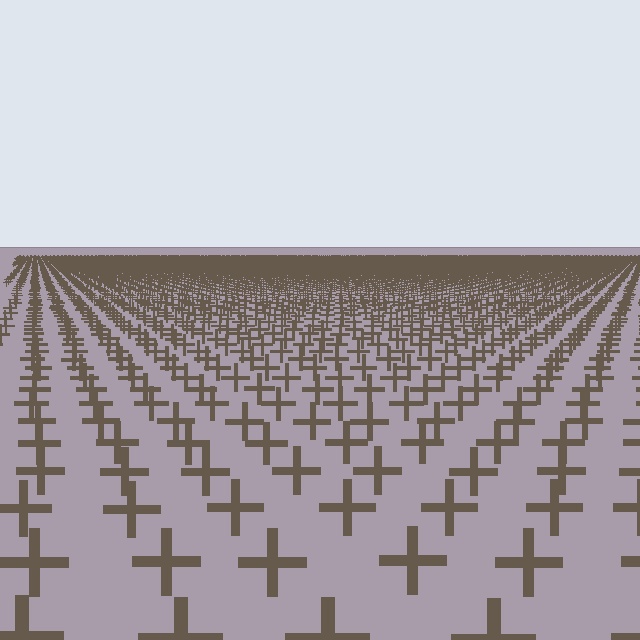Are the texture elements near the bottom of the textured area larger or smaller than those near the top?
Larger. Near the bottom, elements are closer to the viewer and appear at a bigger on-screen size.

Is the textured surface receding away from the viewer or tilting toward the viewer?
The surface is receding away from the viewer. Texture elements get smaller and denser toward the top.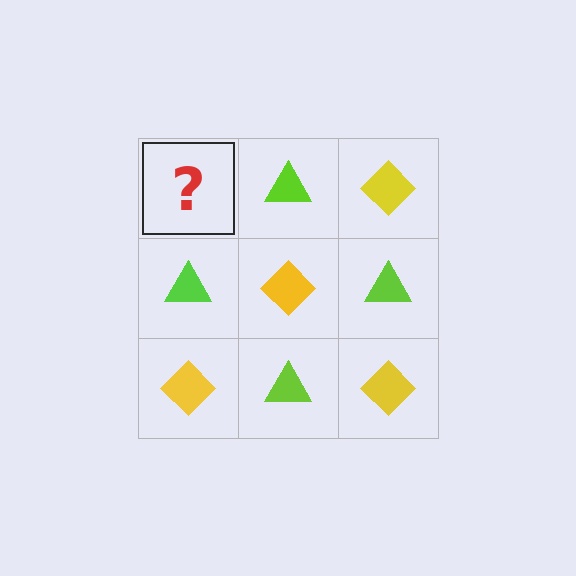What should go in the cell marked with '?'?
The missing cell should contain a yellow diamond.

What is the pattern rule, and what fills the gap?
The rule is that it alternates yellow diamond and lime triangle in a checkerboard pattern. The gap should be filled with a yellow diamond.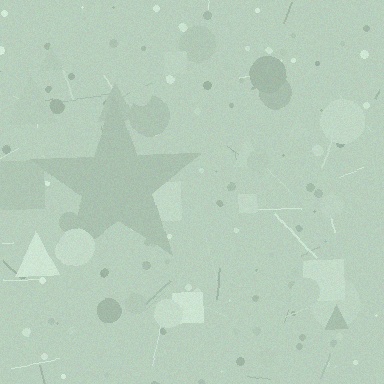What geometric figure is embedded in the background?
A star is embedded in the background.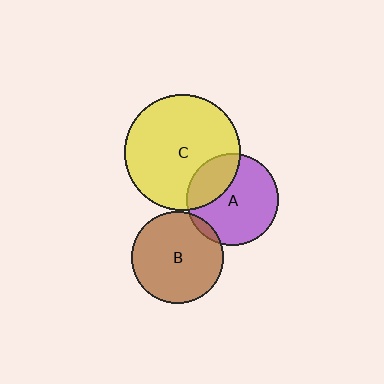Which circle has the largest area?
Circle C (yellow).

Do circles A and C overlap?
Yes.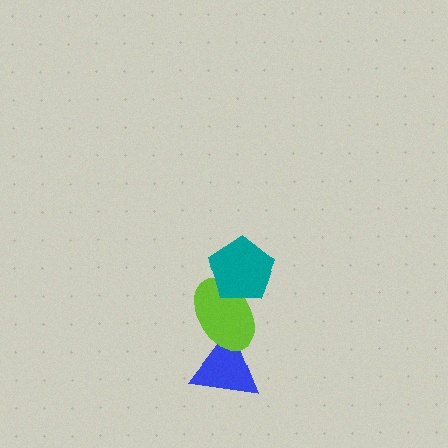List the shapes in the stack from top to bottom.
From top to bottom: the teal pentagon, the lime ellipse, the blue triangle.